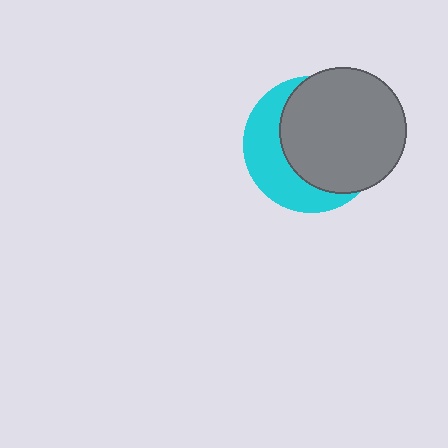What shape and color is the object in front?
The object in front is a gray circle.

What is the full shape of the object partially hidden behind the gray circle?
The partially hidden object is a cyan circle.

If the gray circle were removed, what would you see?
You would see the complete cyan circle.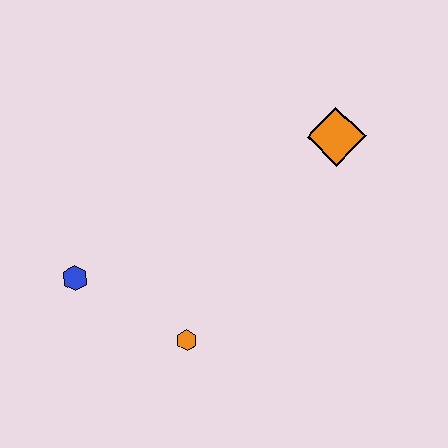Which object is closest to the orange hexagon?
The blue hexagon is closest to the orange hexagon.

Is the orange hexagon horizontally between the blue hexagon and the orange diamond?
Yes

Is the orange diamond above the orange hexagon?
Yes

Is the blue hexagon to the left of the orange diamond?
Yes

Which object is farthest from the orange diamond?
The blue hexagon is farthest from the orange diamond.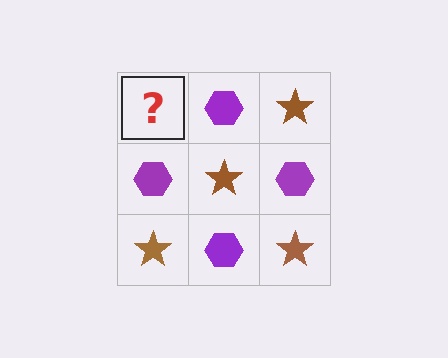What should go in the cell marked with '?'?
The missing cell should contain a brown star.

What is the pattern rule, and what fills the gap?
The rule is that it alternates brown star and purple hexagon in a checkerboard pattern. The gap should be filled with a brown star.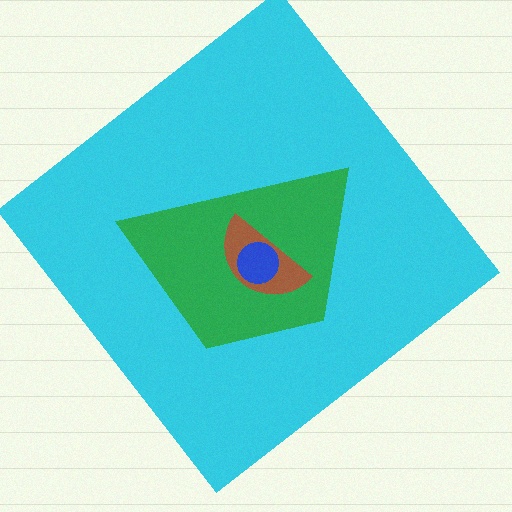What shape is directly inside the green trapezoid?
The brown semicircle.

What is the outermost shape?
The cyan diamond.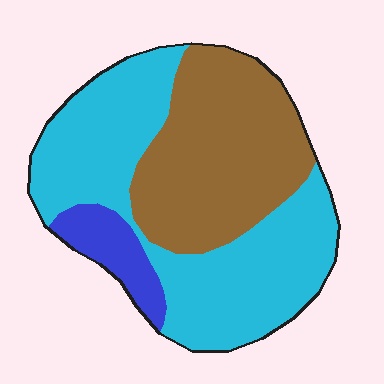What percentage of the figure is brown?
Brown takes up about two fifths (2/5) of the figure.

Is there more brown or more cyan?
Cyan.